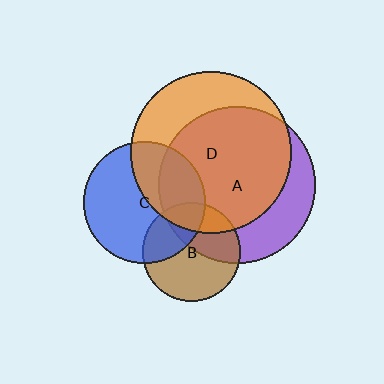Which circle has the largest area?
Circle D (orange).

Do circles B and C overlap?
Yes.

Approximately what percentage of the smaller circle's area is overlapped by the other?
Approximately 35%.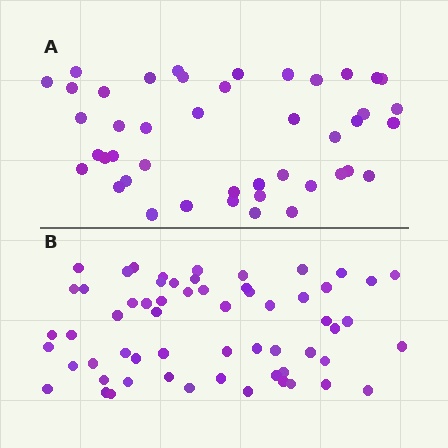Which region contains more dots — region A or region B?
Region B (the bottom region) has more dots.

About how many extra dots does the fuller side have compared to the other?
Region B has approximately 15 more dots than region A.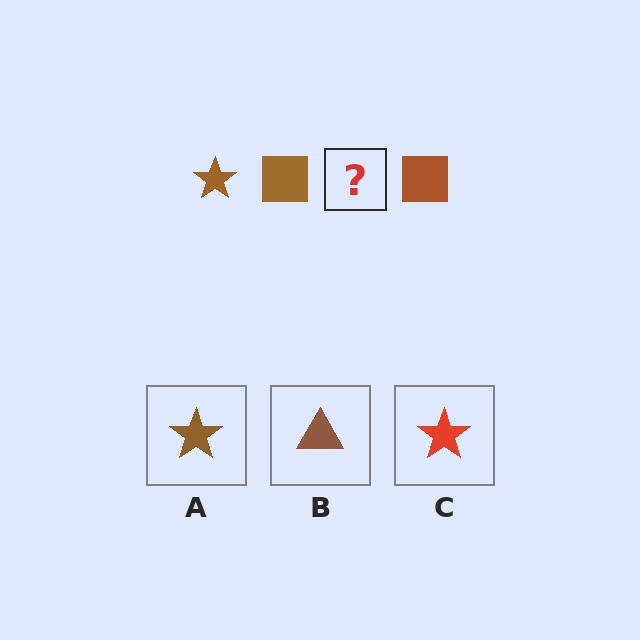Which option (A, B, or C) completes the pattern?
A.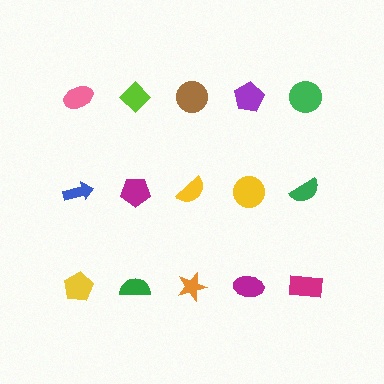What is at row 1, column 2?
A lime diamond.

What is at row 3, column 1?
A yellow pentagon.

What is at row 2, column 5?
A green semicircle.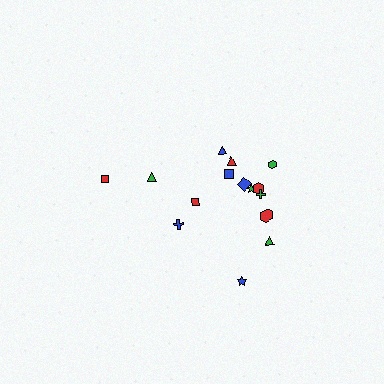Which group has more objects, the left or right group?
The right group.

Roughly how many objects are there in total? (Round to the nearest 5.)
Roughly 15 objects in total.